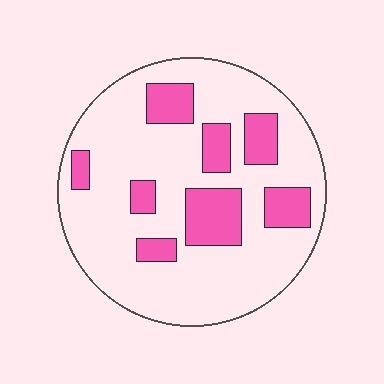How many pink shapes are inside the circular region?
8.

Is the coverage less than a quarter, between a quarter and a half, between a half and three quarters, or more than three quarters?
Less than a quarter.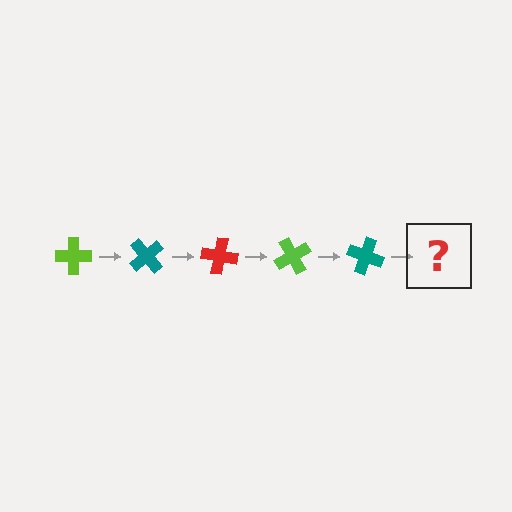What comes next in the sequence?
The next element should be a red cross, rotated 250 degrees from the start.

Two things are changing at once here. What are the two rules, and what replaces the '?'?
The two rules are that it rotates 50 degrees each step and the color cycles through lime, teal, and red. The '?' should be a red cross, rotated 250 degrees from the start.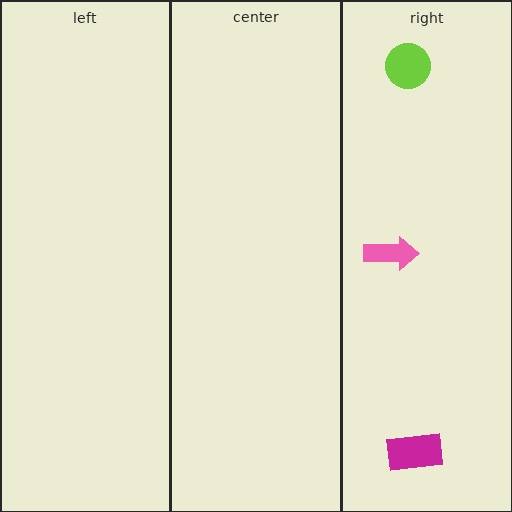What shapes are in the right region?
The magenta rectangle, the pink arrow, the lime circle.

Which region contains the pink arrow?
The right region.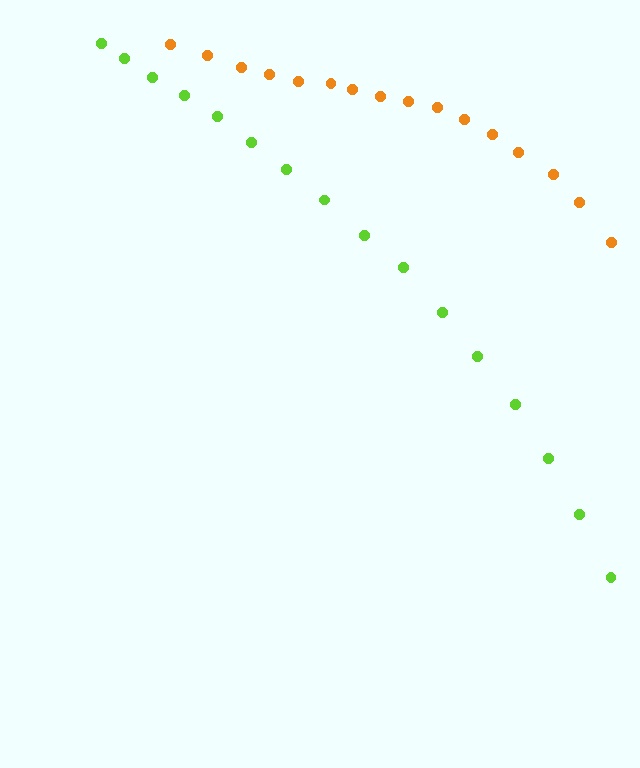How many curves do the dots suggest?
There are 2 distinct paths.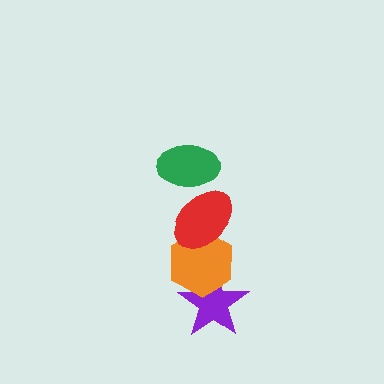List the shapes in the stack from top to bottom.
From top to bottom: the green ellipse, the red ellipse, the orange hexagon, the purple star.